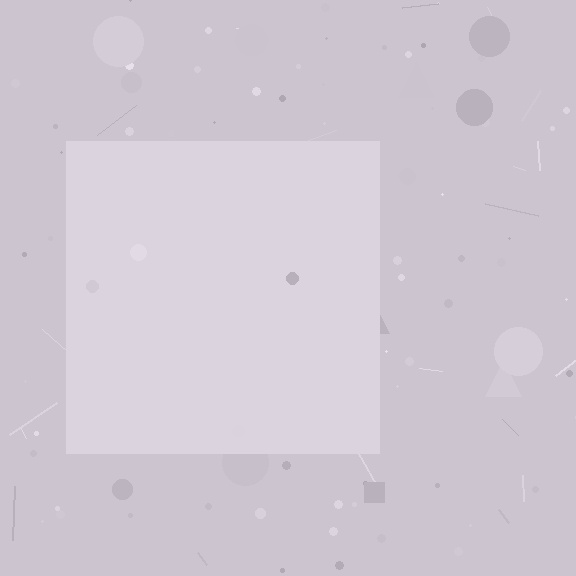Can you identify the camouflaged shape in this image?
The camouflaged shape is a square.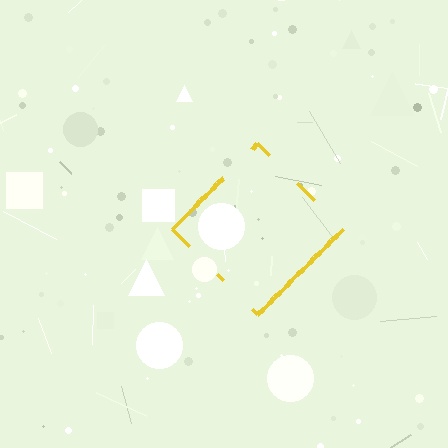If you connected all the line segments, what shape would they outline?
They would outline a diamond.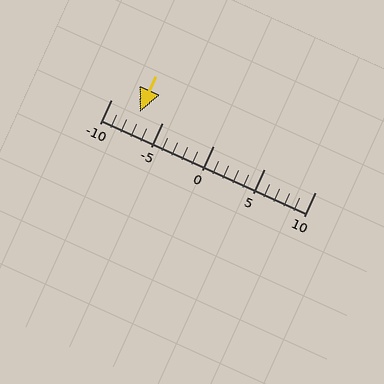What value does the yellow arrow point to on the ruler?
The yellow arrow points to approximately -7.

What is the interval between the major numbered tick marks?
The major tick marks are spaced 5 units apart.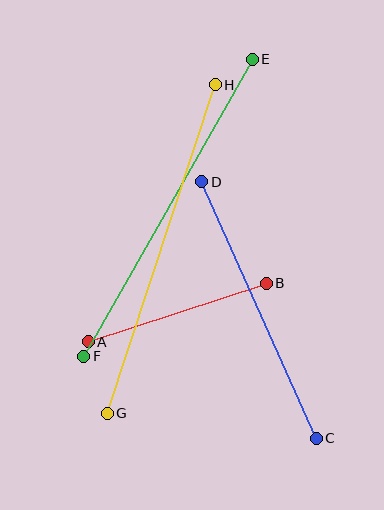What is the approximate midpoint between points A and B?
The midpoint is at approximately (177, 312) pixels.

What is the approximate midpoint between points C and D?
The midpoint is at approximately (259, 310) pixels.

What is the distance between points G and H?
The distance is approximately 346 pixels.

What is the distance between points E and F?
The distance is approximately 342 pixels.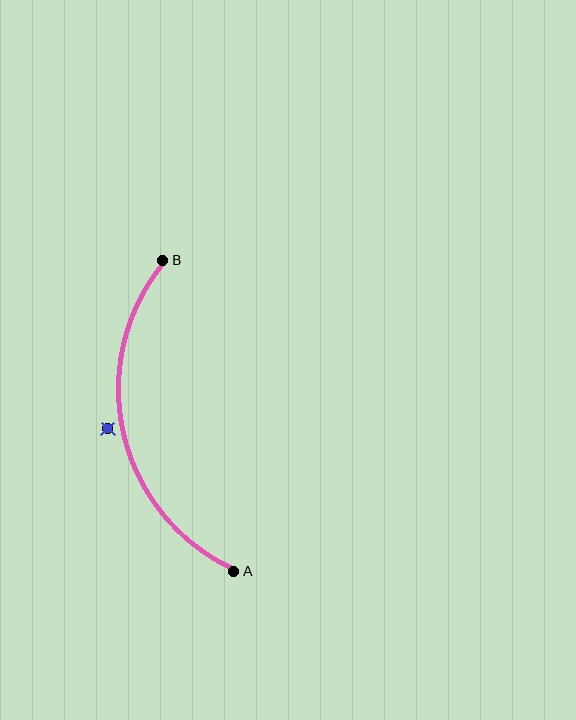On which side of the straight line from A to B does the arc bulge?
The arc bulges to the left of the straight line connecting A and B.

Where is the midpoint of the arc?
The arc midpoint is the point on the curve farthest from the straight line joining A and B. It sits to the left of that line.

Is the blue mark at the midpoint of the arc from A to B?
No — the blue mark does not lie on the arc at all. It sits slightly outside the curve.